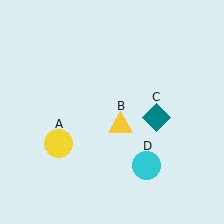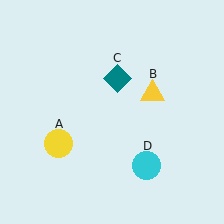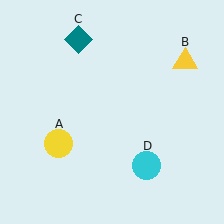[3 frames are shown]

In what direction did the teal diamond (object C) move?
The teal diamond (object C) moved up and to the left.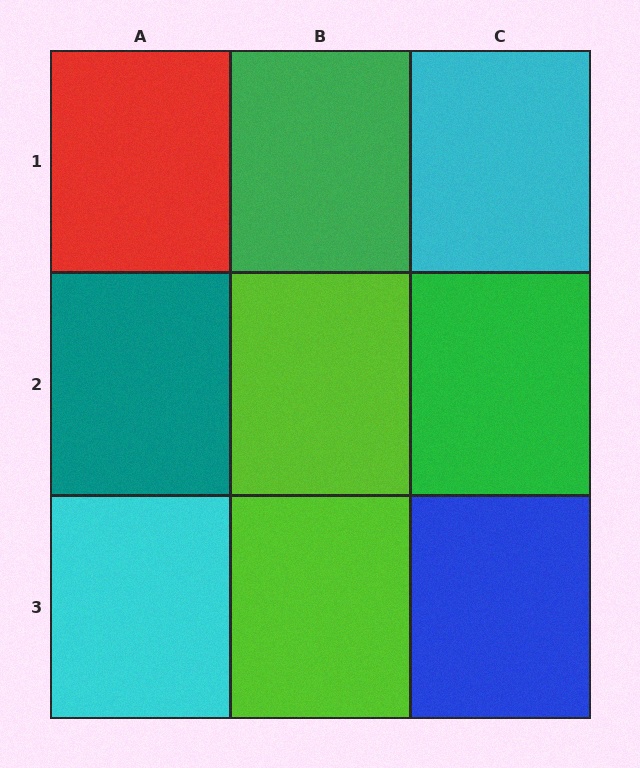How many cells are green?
2 cells are green.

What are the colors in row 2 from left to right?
Teal, lime, green.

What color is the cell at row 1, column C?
Cyan.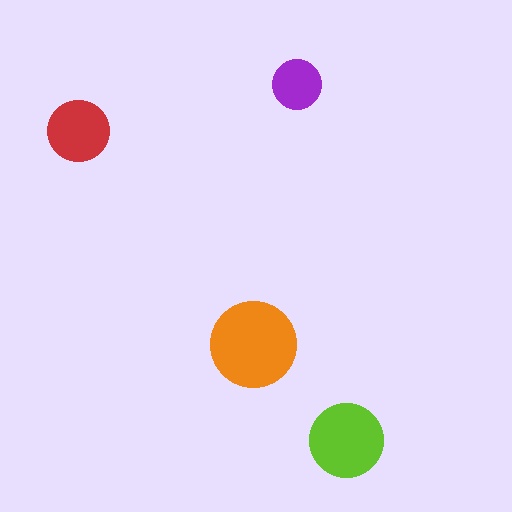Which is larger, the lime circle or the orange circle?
The orange one.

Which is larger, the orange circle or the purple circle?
The orange one.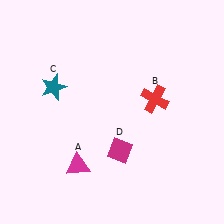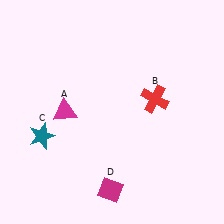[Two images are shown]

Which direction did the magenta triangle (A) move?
The magenta triangle (A) moved up.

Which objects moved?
The objects that moved are: the magenta triangle (A), the teal star (C), the magenta diamond (D).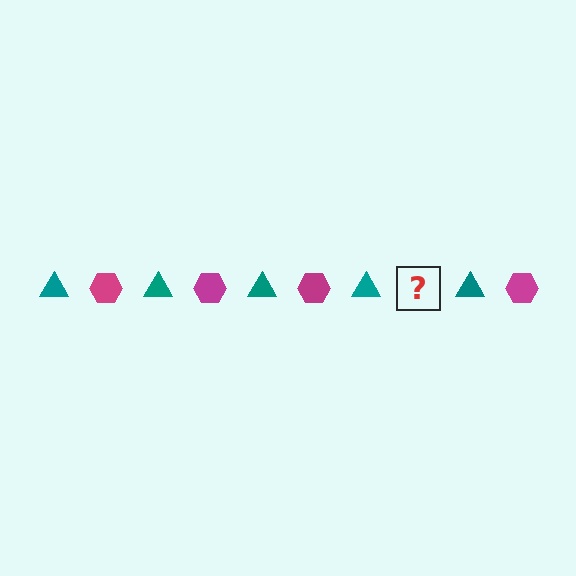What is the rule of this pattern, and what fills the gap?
The rule is that the pattern alternates between teal triangle and magenta hexagon. The gap should be filled with a magenta hexagon.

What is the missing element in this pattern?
The missing element is a magenta hexagon.